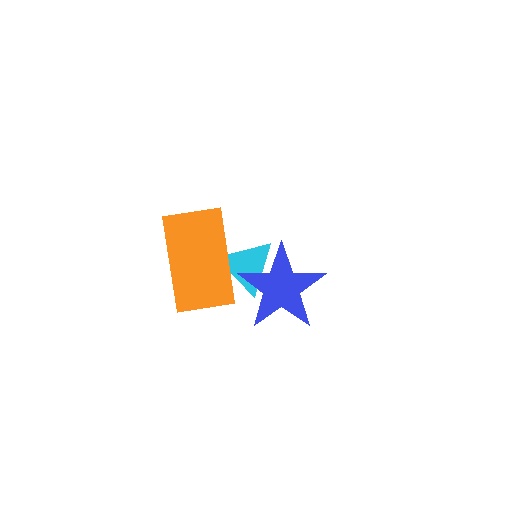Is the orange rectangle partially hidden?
No, no other shape covers it.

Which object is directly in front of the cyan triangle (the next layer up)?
The blue star is directly in front of the cyan triangle.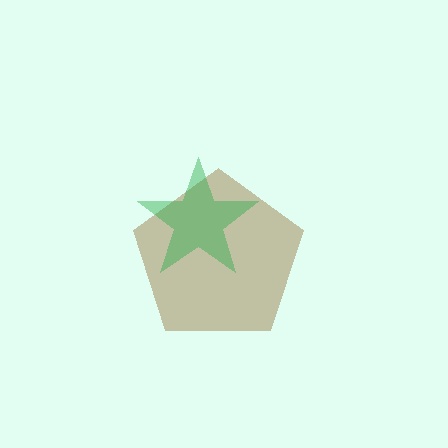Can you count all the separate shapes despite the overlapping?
Yes, there are 2 separate shapes.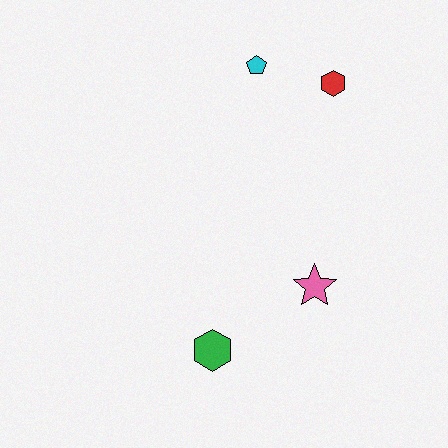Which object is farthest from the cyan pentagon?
The green hexagon is farthest from the cyan pentagon.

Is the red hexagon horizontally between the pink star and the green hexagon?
No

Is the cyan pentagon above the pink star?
Yes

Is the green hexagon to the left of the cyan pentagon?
Yes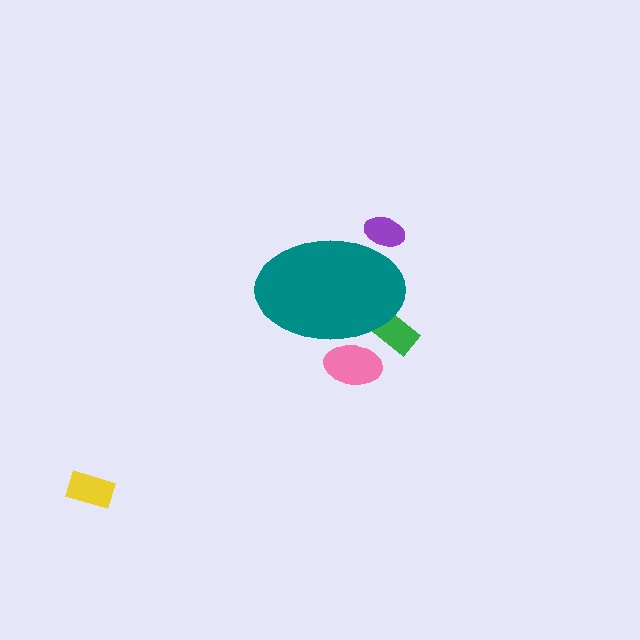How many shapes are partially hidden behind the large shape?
3 shapes are partially hidden.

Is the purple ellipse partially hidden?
Yes, the purple ellipse is partially hidden behind the teal ellipse.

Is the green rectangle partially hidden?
Yes, the green rectangle is partially hidden behind the teal ellipse.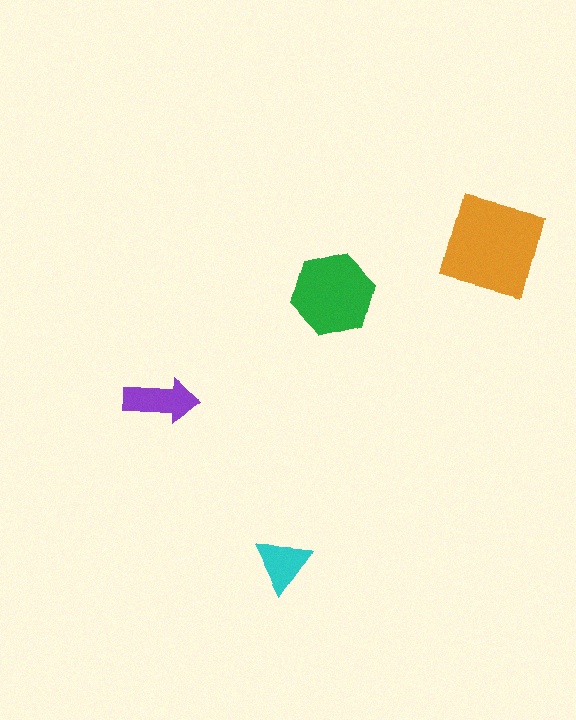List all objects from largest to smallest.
The orange square, the green hexagon, the purple arrow, the cyan triangle.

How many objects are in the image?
There are 4 objects in the image.